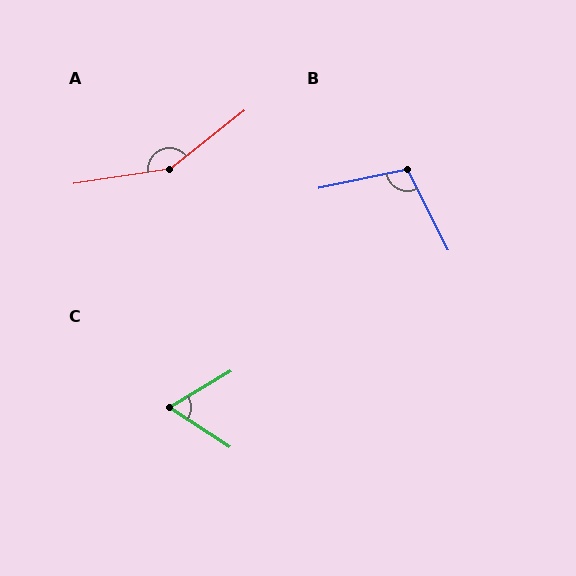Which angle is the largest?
A, at approximately 151 degrees.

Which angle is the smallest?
C, at approximately 64 degrees.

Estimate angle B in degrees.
Approximately 105 degrees.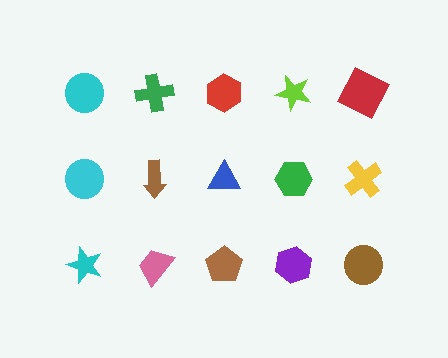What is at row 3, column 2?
A pink trapezoid.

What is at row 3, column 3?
A brown pentagon.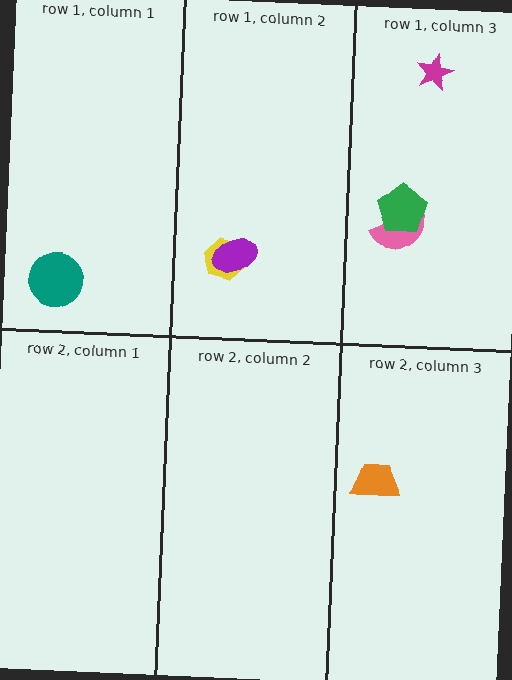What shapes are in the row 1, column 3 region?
The pink semicircle, the magenta star, the green pentagon.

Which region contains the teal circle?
The row 1, column 1 region.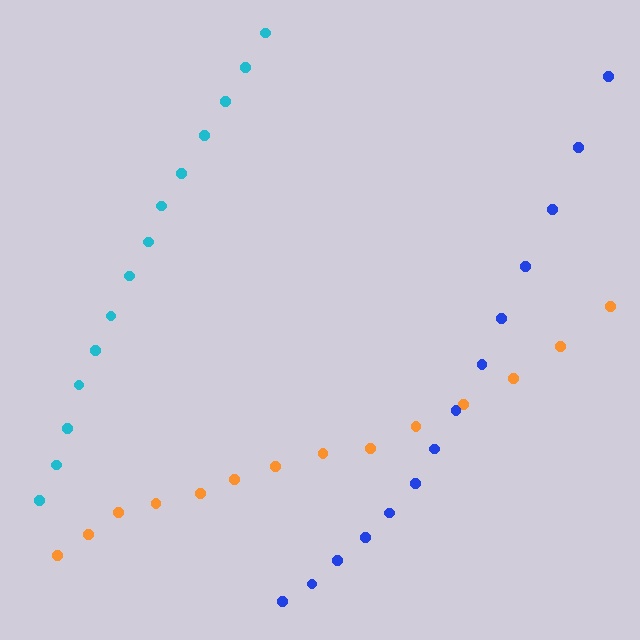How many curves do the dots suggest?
There are 3 distinct paths.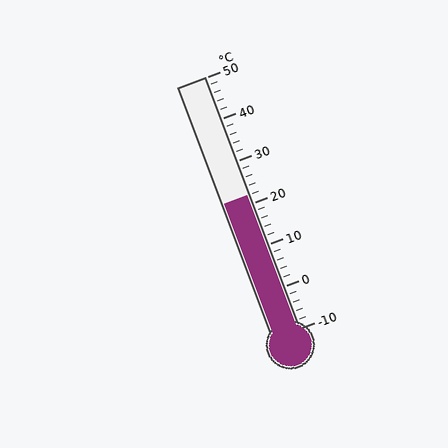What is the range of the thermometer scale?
The thermometer scale ranges from -10°C to 50°C.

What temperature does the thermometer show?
The thermometer shows approximately 22°C.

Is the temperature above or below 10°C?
The temperature is above 10°C.